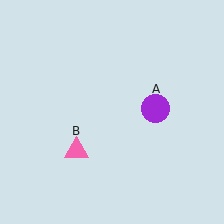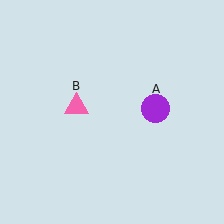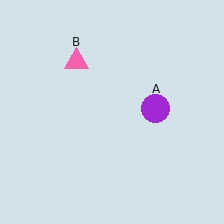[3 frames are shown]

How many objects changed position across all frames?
1 object changed position: pink triangle (object B).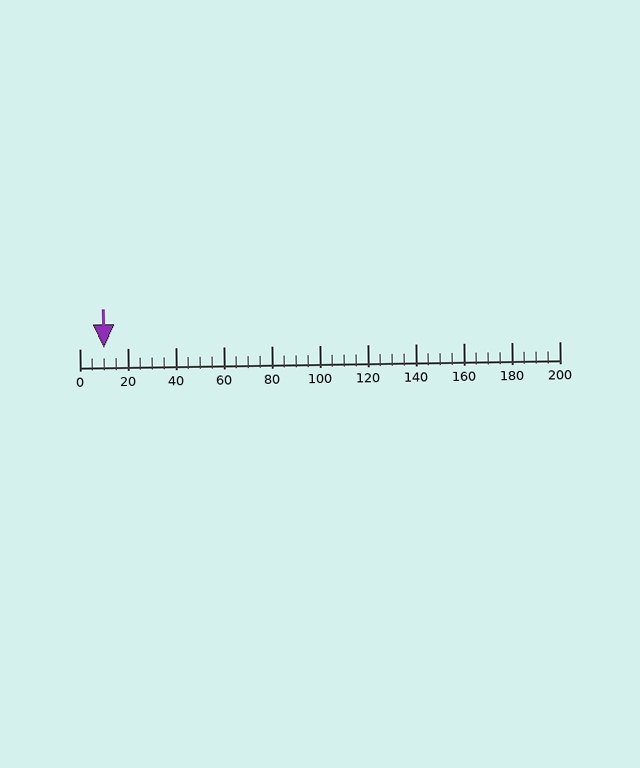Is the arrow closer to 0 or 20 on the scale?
The arrow is closer to 20.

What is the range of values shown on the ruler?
The ruler shows values from 0 to 200.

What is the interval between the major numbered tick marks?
The major tick marks are spaced 20 units apart.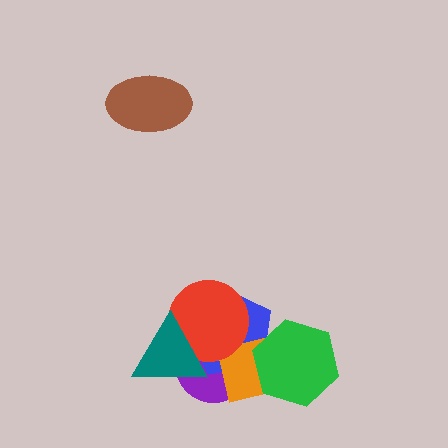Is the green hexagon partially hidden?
No, no other shape covers it.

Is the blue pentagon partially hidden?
Yes, it is partially covered by another shape.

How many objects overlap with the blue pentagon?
5 objects overlap with the blue pentagon.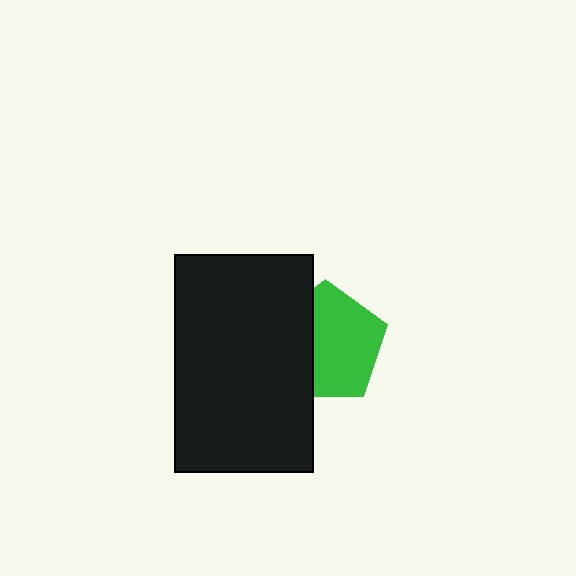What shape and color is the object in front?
The object in front is a black rectangle.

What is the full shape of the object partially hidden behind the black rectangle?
The partially hidden object is a green pentagon.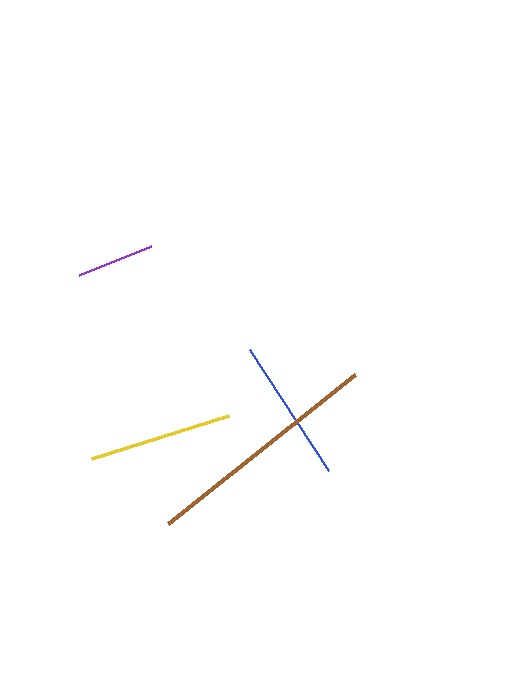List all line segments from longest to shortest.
From longest to shortest: brown, blue, yellow, purple.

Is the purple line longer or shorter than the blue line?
The blue line is longer than the purple line.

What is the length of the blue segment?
The blue segment is approximately 145 pixels long.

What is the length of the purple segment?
The purple segment is approximately 78 pixels long.